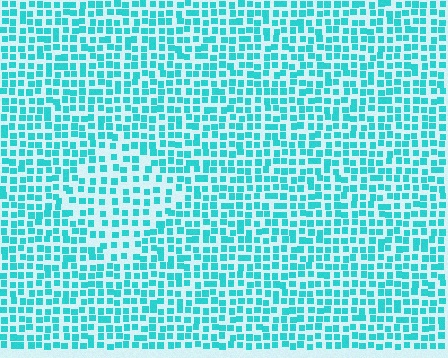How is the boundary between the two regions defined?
The boundary is defined by a change in element density (approximately 1.6x ratio). All elements are the same color, size, and shape.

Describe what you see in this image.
The image contains small cyan elements arranged at two different densities. A diamond-shaped region is visible where the elements are less densely packed than the surrounding area.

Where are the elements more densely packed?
The elements are more densely packed outside the diamond boundary.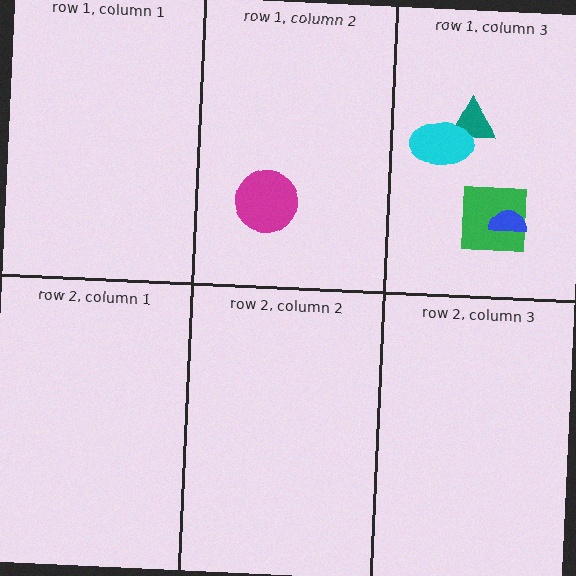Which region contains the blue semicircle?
The row 1, column 3 region.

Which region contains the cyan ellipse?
The row 1, column 3 region.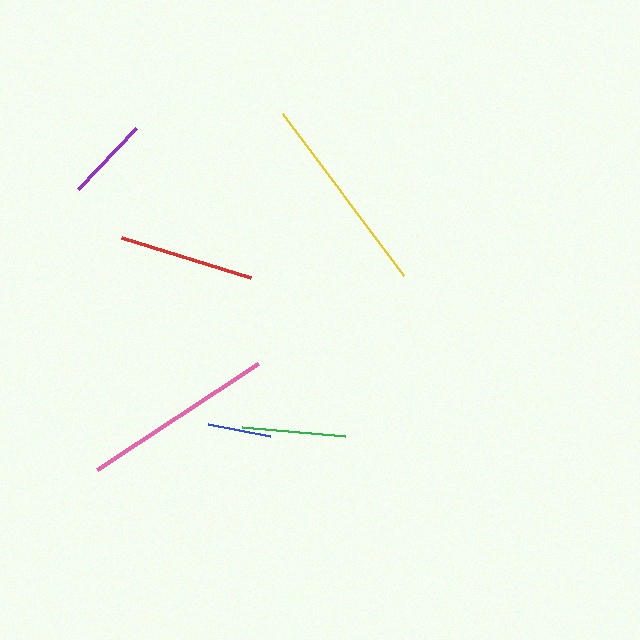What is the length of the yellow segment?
The yellow segment is approximately 202 pixels long.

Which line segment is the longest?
The yellow line is the longest at approximately 202 pixels.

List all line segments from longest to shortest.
From longest to shortest: yellow, pink, red, green, purple, blue.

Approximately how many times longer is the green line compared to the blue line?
The green line is approximately 1.6 times the length of the blue line.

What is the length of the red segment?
The red segment is approximately 136 pixels long.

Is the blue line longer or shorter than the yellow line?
The yellow line is longer than the blue line.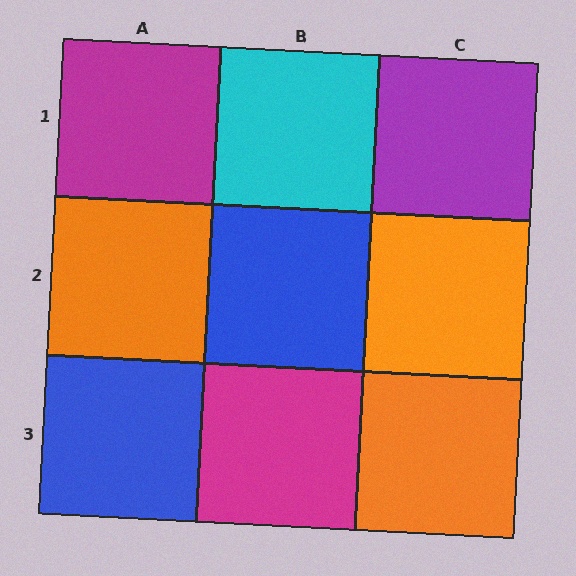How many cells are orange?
3 cells are orange.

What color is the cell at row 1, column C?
Purple.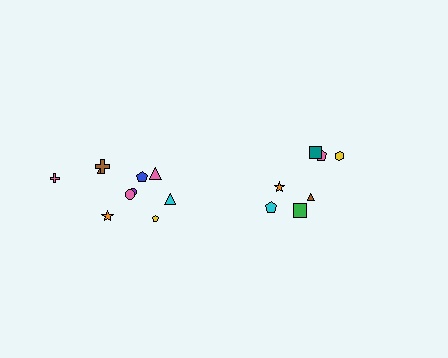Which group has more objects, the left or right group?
The left group.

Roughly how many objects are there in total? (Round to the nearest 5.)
Roughly 15 objects in total.